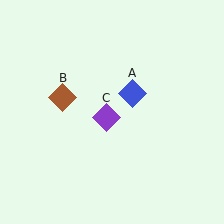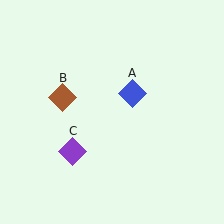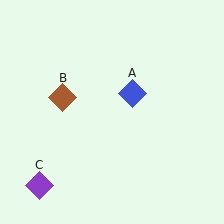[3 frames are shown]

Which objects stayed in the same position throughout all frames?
Blue diamond (object A) and brown diamond (object B) remained stationary.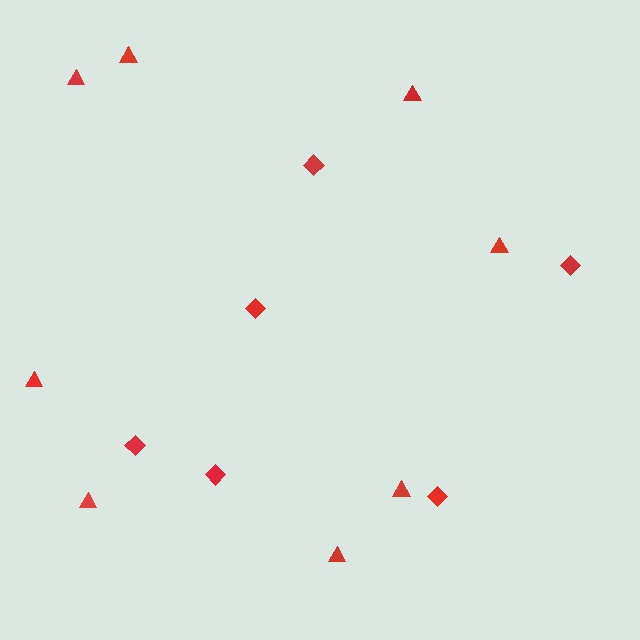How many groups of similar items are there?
There are 2 groups: one group of diamonds (6) and one group of triangles (8).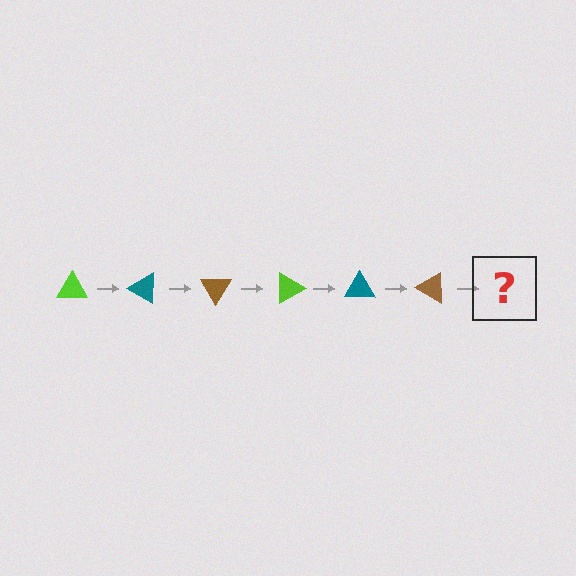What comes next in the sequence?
The next element should be a lime triangle, rotated 180 degrees from the start.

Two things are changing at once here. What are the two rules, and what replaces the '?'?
The two rules are that it rotates 30 degrees each step and the color cycles through lime, teal, and brown. The '?' should be a lime triangle, rotated 180 degrees from the start.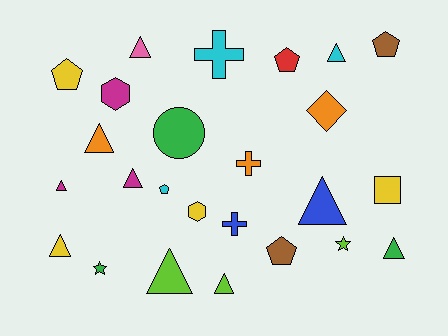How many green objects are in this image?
There are 3 green objects.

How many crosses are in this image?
There are 3 crosses.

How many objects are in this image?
There are 25 objects.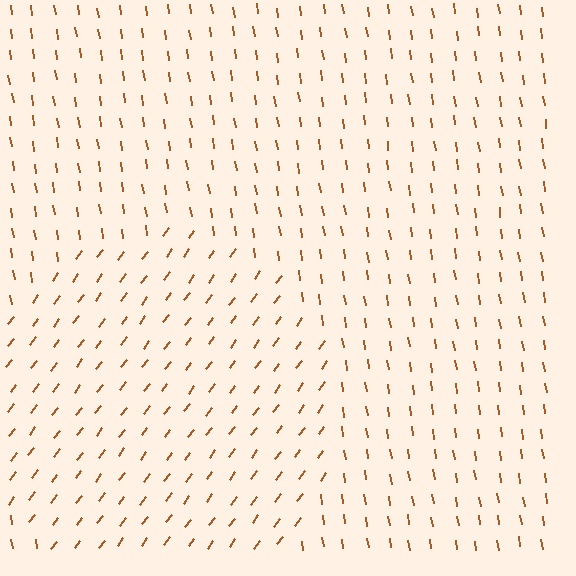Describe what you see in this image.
The image is filled with small brown line segments. A circle region in the image has lines oriented differently from the surrounding lines, creating a visible texture boundary.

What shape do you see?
I see a circle.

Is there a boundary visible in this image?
Yes, there is a texture boundary formed by a change in line orientation.